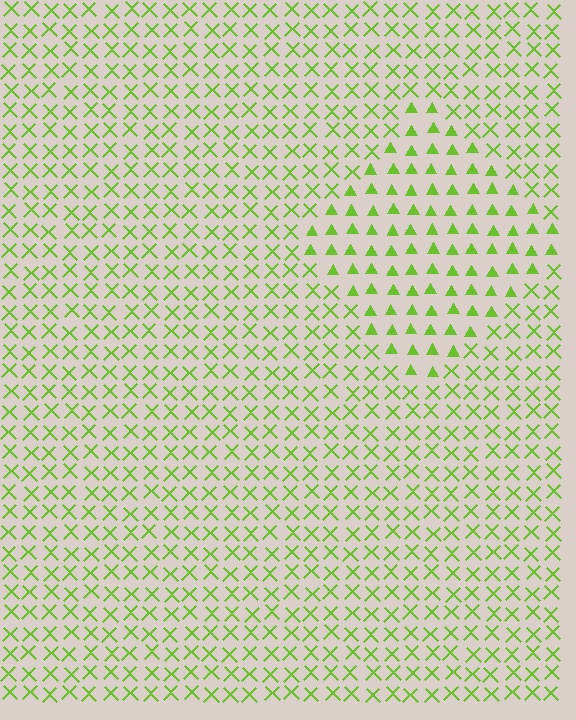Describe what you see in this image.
The image is filled with small lime elements arranged in a uniform grid. A diamond-shaped region contains triangles, while the surrounding area contains X marks. The boundary is defined purely by the change in element shape.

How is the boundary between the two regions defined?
The boundary is defined by a change in element shape: triangles inside vs. X marks outside. All elements share the same color and spacing.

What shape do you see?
I see a diamond.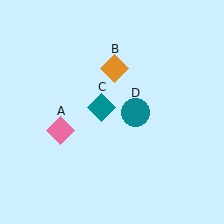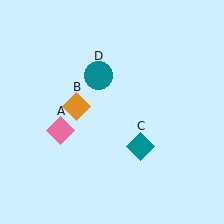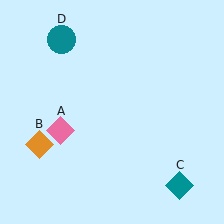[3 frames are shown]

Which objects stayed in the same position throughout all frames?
Pink diamond (object A) remained stationary.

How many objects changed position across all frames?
3 objects changed position: orange diamond (object B), teal diamond (object C), teal circle (object D).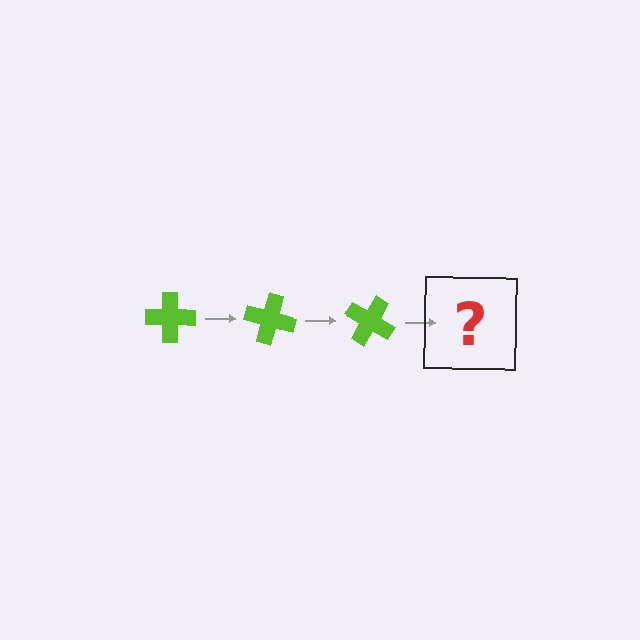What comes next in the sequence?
The next element should be a lime cross rotated 45 degrees.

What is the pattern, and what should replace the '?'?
The pattern is that the cross rotates 15 degrees each step. The '?' should be a lime cross rotated 45 degrees.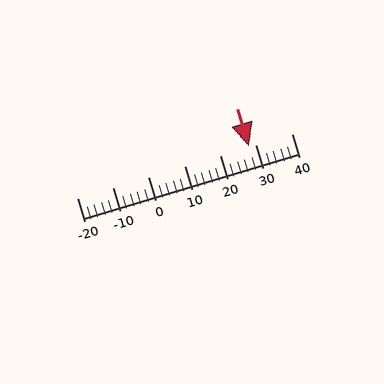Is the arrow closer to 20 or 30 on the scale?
The arrow is closer to 30.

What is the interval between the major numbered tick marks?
The major tick marks are spaced 10 units apart.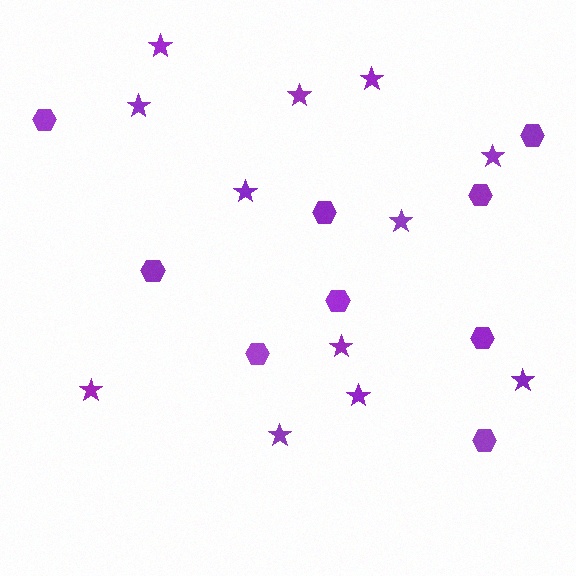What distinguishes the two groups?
There are 2 groups: one group of stars (12) and one group of hexagons (9).